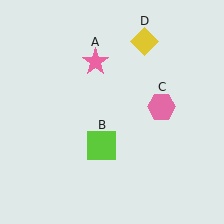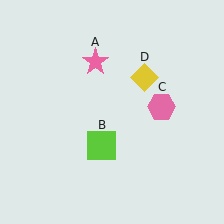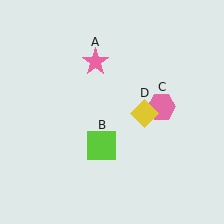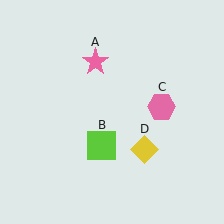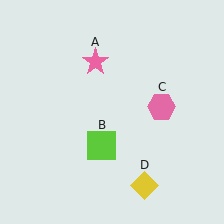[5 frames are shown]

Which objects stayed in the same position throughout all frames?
Pink star (object A) and lime square (object B) and pink hexagon (object C) remained stationary.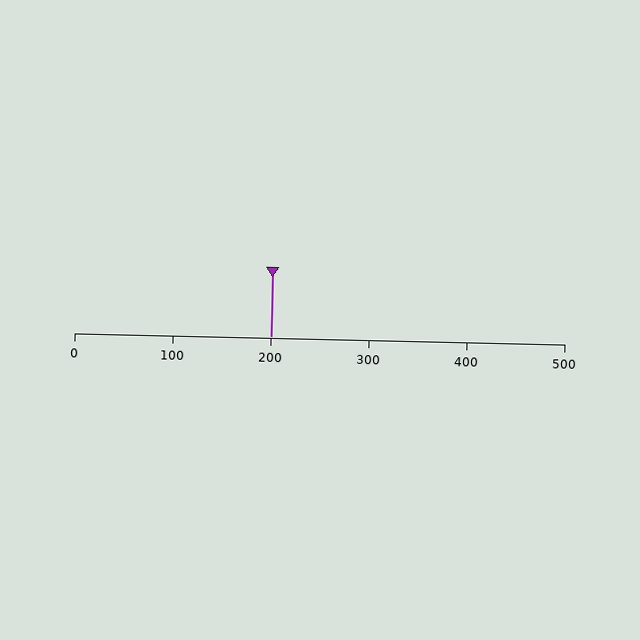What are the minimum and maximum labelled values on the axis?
The axis runs from 0 to 500.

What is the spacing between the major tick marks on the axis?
The major ticks are spaced 100 apart.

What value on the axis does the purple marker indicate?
The marker indicates approximately 200.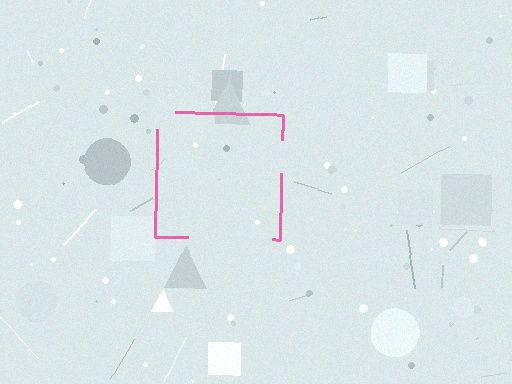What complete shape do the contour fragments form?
The contour fragments form a square.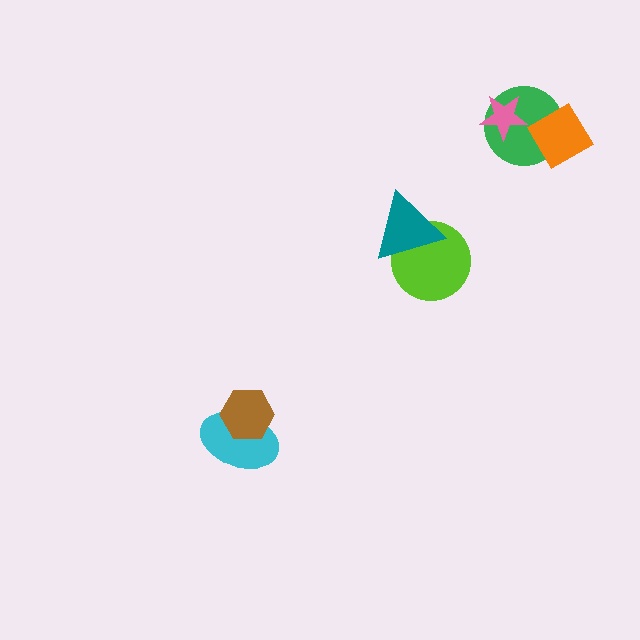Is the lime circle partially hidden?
Yes, it is partially covered by another shape.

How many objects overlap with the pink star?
1 object overlaps with the pink star.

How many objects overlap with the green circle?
2 objects overlap with the green circle.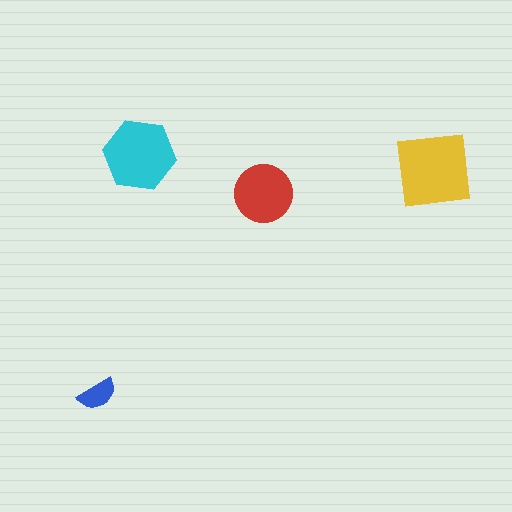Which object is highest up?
The cyan hexagon is topmost.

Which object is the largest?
The yellow square.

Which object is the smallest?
The blue semicircle.